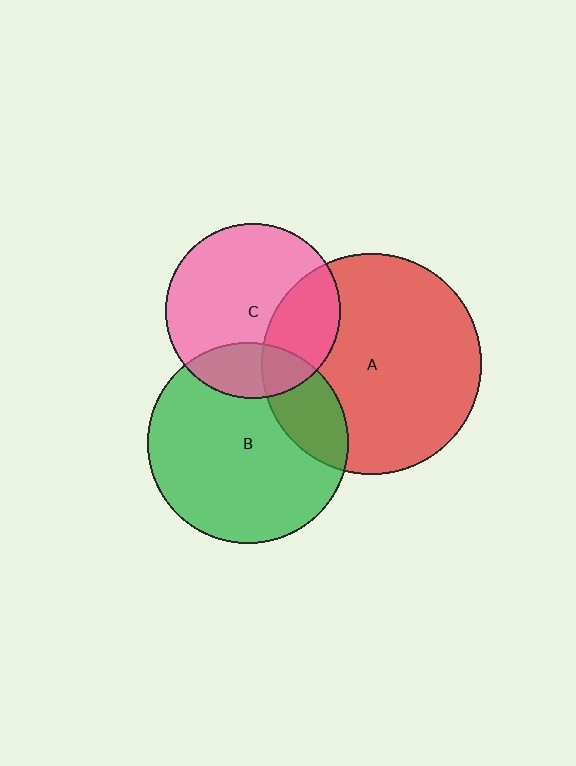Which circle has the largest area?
Circle A (red).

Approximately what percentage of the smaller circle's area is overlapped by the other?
Approximately 20%.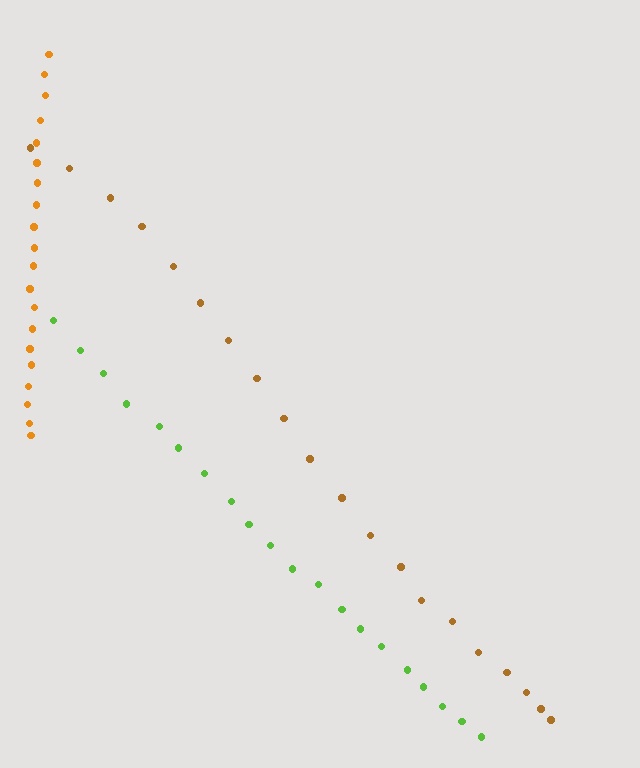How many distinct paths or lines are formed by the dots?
There are 3 distinct paths.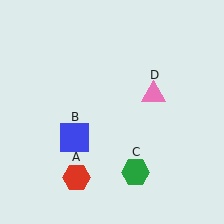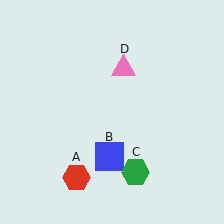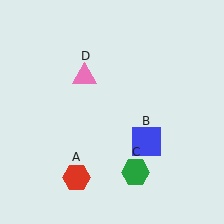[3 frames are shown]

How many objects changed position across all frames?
2 objects changed position: blue square (object B), pink triangle (object D).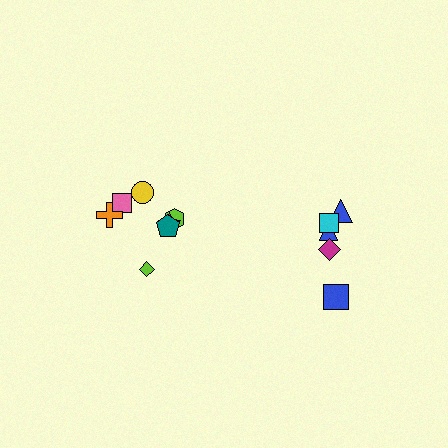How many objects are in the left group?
There are 7 objects.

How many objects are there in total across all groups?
There are 12 objects.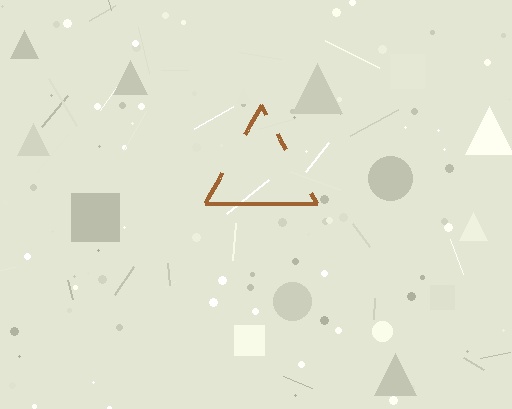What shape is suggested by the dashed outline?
The dashed outline suggests a triangle.